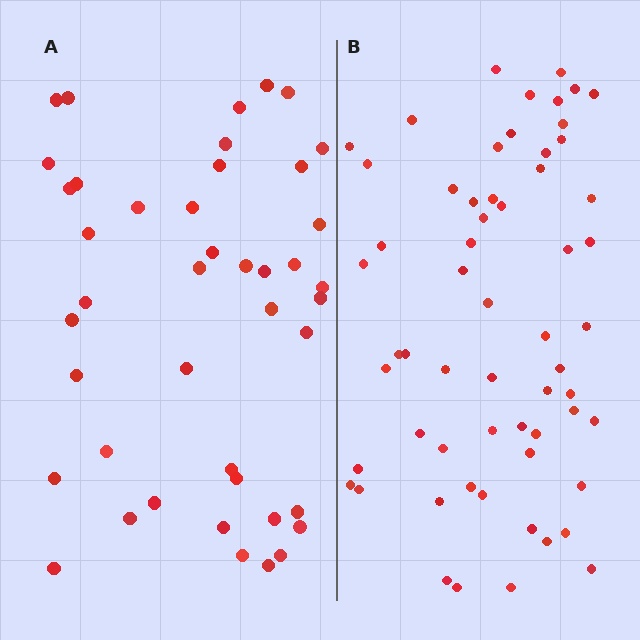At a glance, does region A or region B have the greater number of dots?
Region B (the right region) has more dots.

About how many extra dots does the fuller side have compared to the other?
Region B has approximately 15 more dots than region A.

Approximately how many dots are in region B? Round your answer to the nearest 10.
About 60 dots.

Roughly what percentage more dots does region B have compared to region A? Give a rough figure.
About 40% more.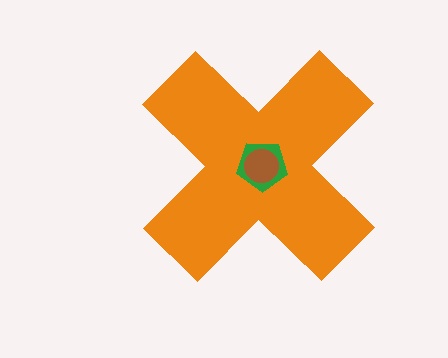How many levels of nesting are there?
3.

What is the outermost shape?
The orange cross.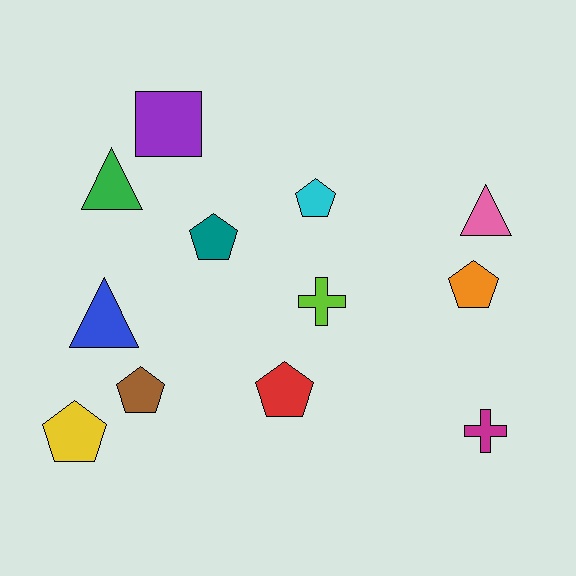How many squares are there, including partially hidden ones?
There is 1 square.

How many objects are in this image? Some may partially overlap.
There are 12 objects.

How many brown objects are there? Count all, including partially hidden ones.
There is 1 brown object.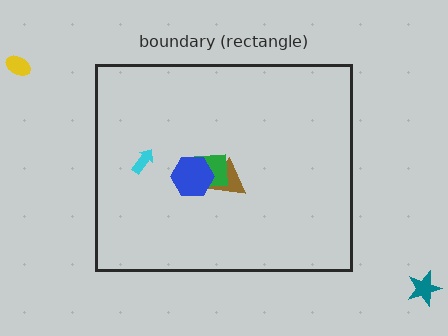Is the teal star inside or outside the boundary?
Outside.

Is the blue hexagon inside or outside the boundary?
Inside.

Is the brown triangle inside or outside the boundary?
Inside.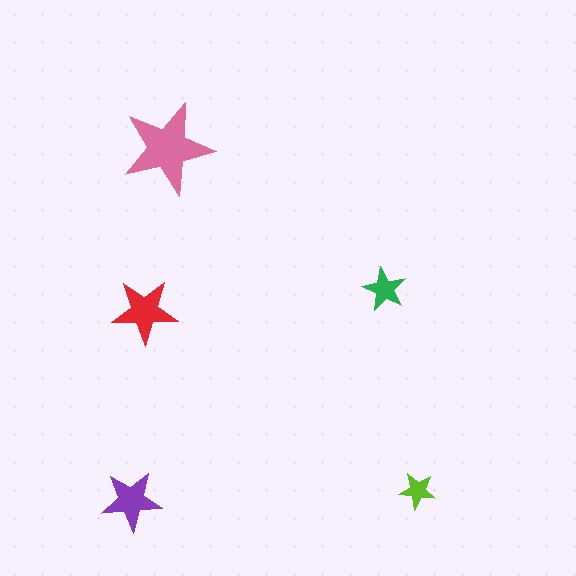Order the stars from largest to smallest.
the pink one, the red one, the purple one, the green one, the lime one.